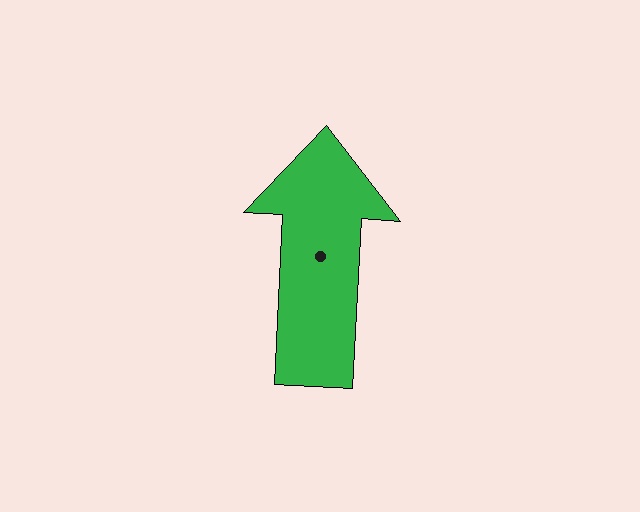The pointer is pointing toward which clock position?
Roughly 12 o'clock.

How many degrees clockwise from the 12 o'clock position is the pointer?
Approximately 3 degrees.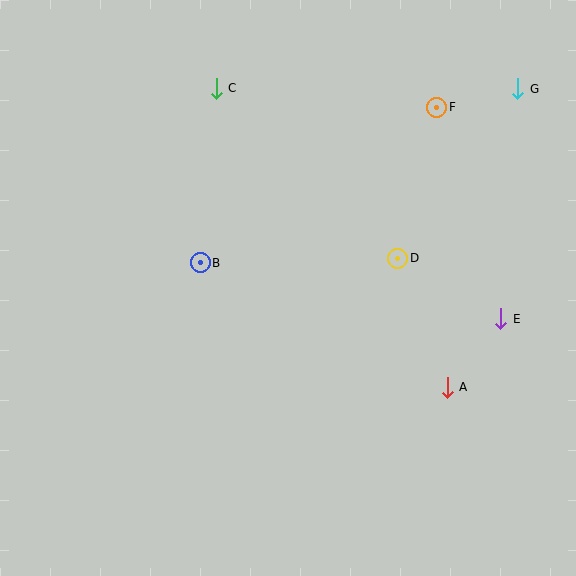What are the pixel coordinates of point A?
Point A is at (447, 387).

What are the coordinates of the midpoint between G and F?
The midpoint between G and F is at (477, 98).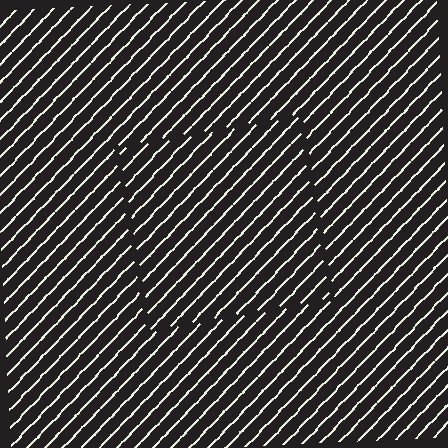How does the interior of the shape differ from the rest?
The interior of the shape contains the same grating, shifted by half a period — the contour is defined by the phase discontinuity where line-ends from the inner and outer gratings abut.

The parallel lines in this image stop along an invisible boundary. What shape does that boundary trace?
An illusory square. The interior of the shape contains the same grating, shifted by half a period — the contour is defined by the phase discontinuity where line-ends from the inner and outer gratings abut.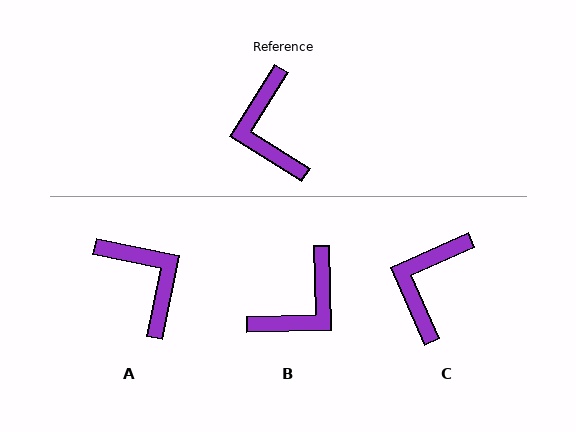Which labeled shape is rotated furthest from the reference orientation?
A, about 160 degrees away.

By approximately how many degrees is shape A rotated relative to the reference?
Approximately 160 degrees clockwise.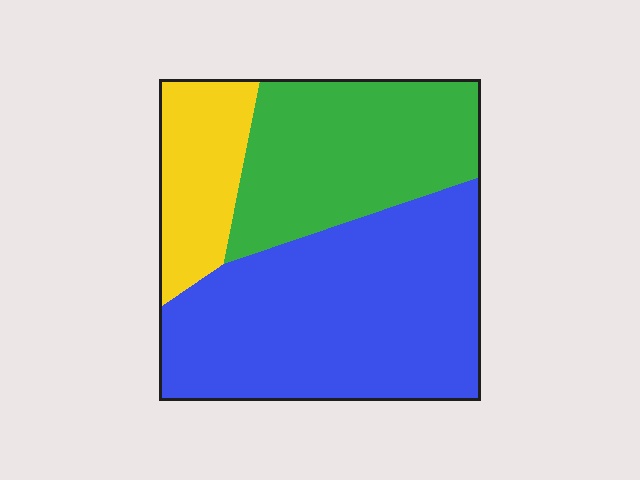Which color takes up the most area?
Blue, at roughly 50%.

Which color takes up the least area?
Yellow, at roughly 15%.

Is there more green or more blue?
Blue.